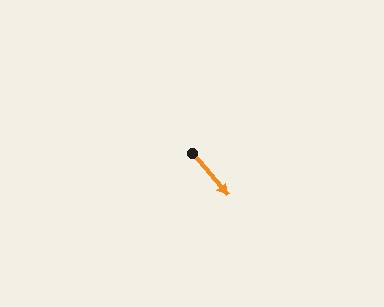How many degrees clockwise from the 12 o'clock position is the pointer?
Approximately 139 degrees.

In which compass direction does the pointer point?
Southeast.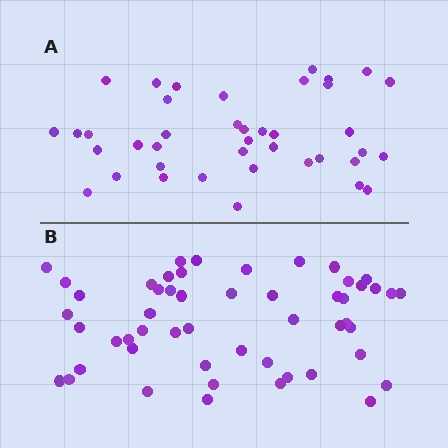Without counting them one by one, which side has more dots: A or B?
Region B (the bottom region) has more dots.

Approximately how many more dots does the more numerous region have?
Region B has roughly 12 or so more dots than region A.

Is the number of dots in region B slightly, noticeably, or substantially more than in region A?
Region B has noticeably more, but not dramatically so. The ratio is roughly 1.3 to 1.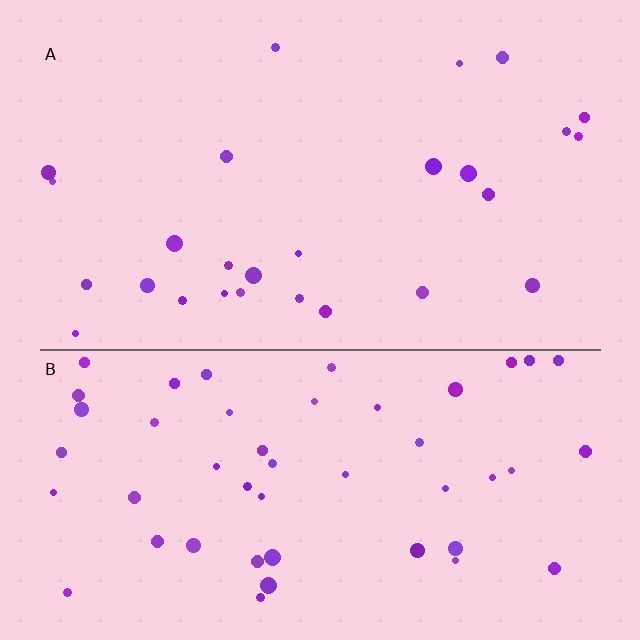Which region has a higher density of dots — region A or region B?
B (the bottom).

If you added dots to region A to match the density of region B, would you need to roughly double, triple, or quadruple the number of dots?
Approximately double.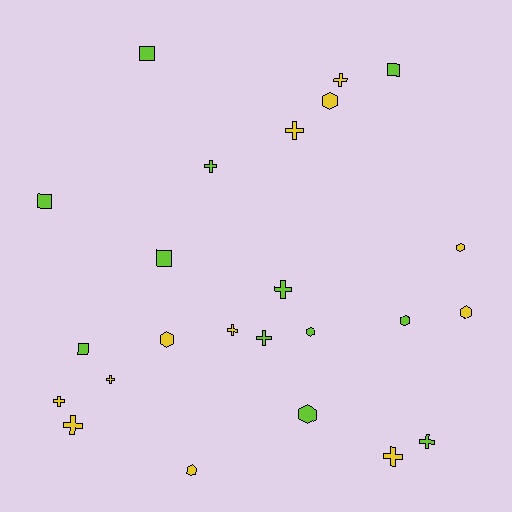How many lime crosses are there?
There are 4 lime crosses.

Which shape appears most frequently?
Cross, with 11 objects.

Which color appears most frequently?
Yellow, with 12 objects.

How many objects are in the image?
There are 24 objects.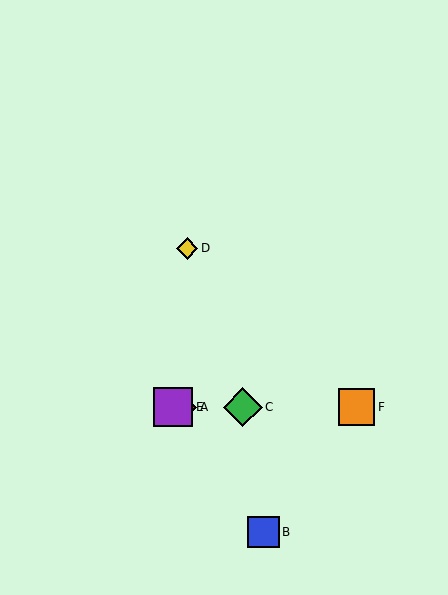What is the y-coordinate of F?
Object F is at y≈407.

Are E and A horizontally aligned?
Yes, both are at y≈407.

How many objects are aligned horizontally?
4 objects (A, C, E, F) are aligned horizontally.